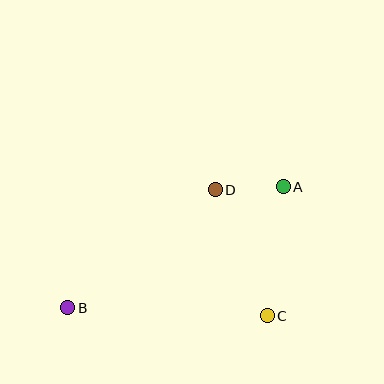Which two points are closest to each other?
Points A and D are closest to each other.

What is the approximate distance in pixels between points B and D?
The distance between B and D is approximately 189 pixels.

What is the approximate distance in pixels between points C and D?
The distance between C and D is approximately 136 pixels.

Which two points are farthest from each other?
Points A and B are farthest from each other.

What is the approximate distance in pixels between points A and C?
The distance between A and C is approximately 130 pixels.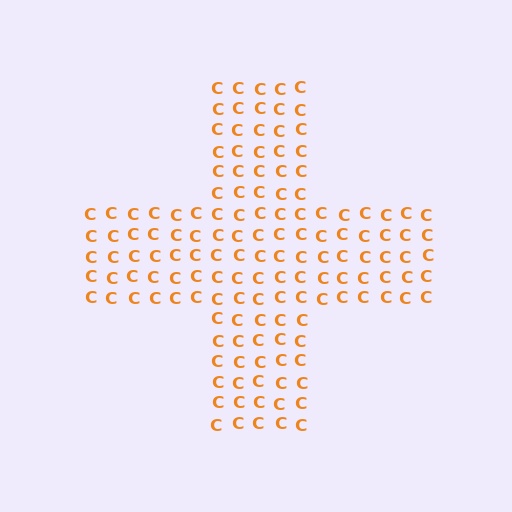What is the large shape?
The large shape is a cross.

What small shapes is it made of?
It is made of small letter C's.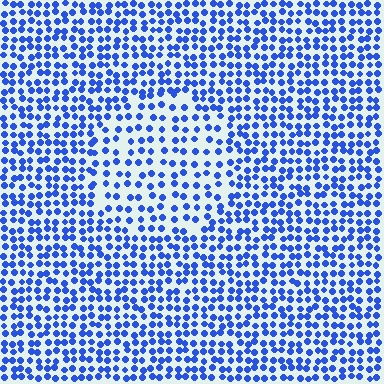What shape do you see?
I see a circle.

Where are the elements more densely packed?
The elements are more densely packed outside the circle boundary.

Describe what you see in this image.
The image contains small blue elements arranged at two different densities. A circle-shaped region is visible where the elements are less densely packed than the surrounding area.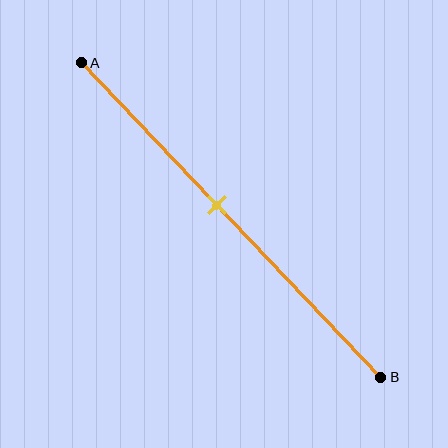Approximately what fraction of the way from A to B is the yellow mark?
The yellow mark is approximately 45% of the way from A to B.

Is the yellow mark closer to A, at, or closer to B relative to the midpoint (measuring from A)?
The yellow mark is closer to point A than the midpoint of segment AB.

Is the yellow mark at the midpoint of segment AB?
No, the mark is at about 45% from A, not at the 50% midpoint.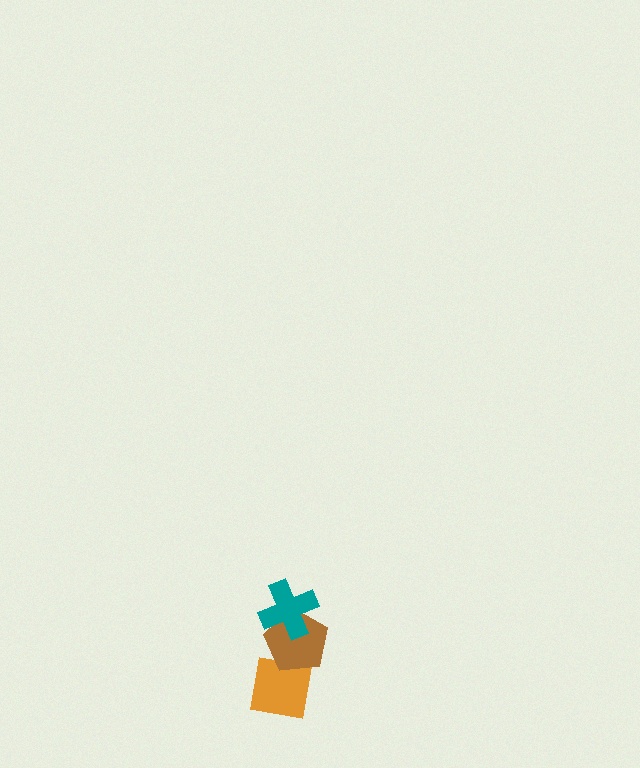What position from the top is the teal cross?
The teal cross is 1st from the top.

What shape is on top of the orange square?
The brown pentagon is on top of the orange square.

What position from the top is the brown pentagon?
The brown pentagon is 2nd from the top.